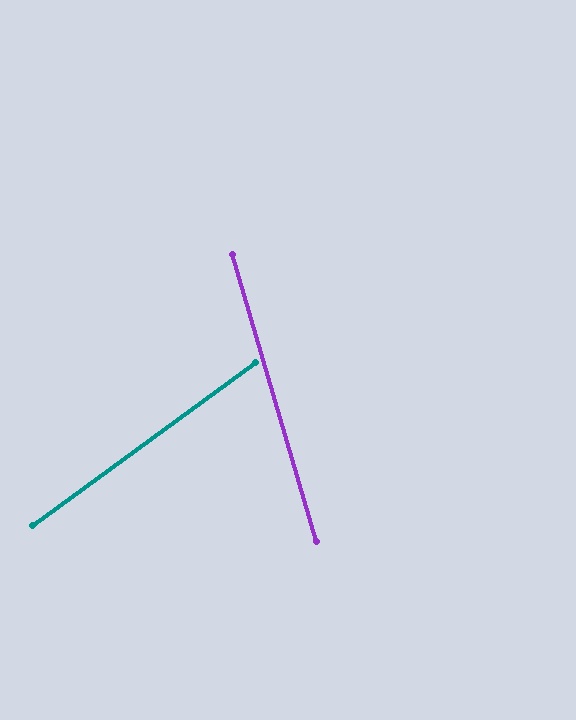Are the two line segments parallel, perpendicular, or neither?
Neither parallel nor perpendicular — they differ by about 70°.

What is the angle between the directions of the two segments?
Approximately 70 degrees.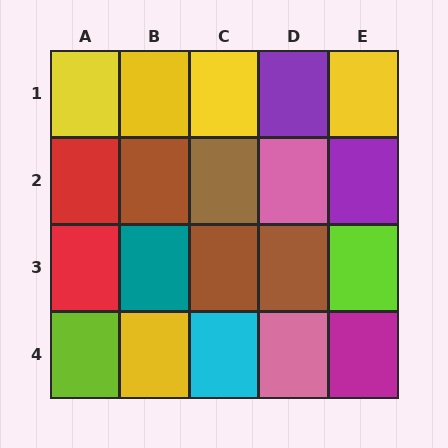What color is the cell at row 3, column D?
Brown.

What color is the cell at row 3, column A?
Red.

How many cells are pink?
2 cells are pink.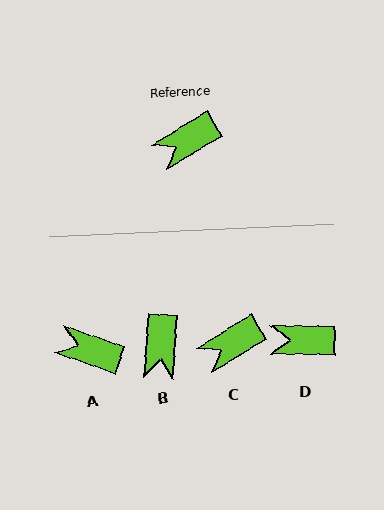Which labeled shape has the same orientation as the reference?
C.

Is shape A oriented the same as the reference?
No, it is off by about 51 degrees.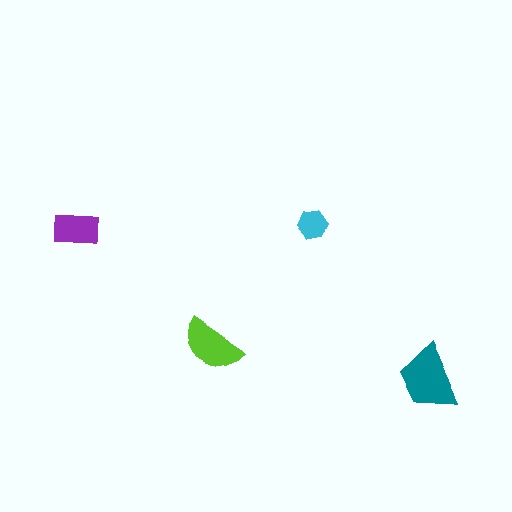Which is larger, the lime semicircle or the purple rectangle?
The lime semicircle.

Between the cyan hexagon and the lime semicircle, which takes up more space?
The lime semicircle.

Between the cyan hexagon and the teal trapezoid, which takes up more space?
The teal trapezoid.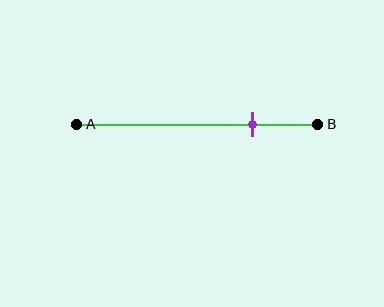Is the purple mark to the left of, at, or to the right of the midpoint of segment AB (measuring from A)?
The purple mark is to the right of the midpoint of segment AB.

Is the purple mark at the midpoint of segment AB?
No, the mark is at about 75% from A, not at the 50% midpoint.